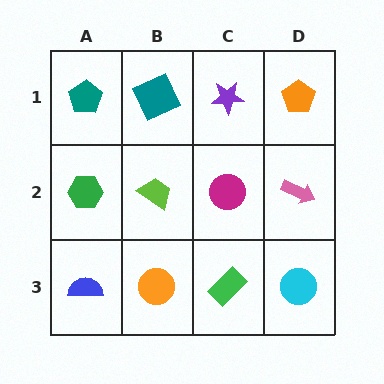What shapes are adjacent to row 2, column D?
An orange pentagon (row 1, column D), a cyan circle (row 3, column D), a magenta circle (row 2, column C).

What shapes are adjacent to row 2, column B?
A teal square (row 1, column B), an orange circle (row 3, column B), a green hexagon (row 2, column A), a magenta circle (row 2, column C).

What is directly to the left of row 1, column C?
A teal square.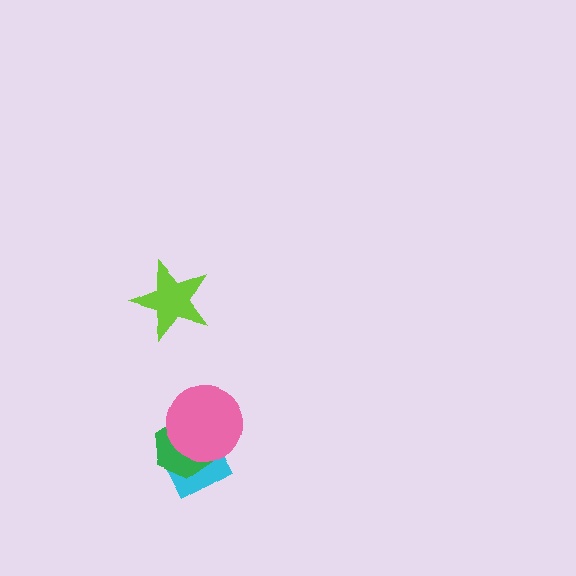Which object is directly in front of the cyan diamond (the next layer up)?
The green hexagon is directly in front of the cyan diamond.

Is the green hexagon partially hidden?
Yes, it is partially covered by another shape.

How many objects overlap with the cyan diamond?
2 objects overlap with the cyan diamond.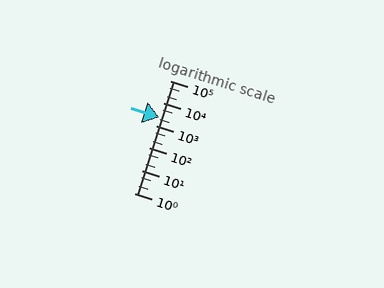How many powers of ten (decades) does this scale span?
The scale spans 5 decades, from 1 to 100000.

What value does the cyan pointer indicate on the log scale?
The pointer indicates approximately 2400.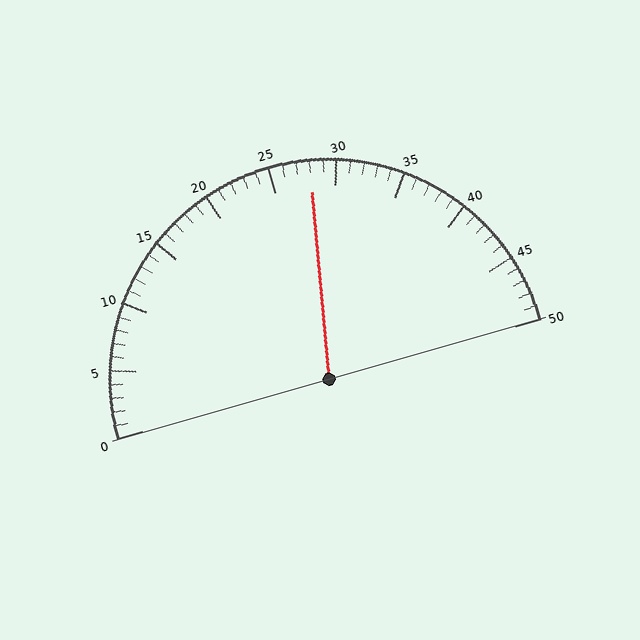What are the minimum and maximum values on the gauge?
The gauge ranges from 0 to 50.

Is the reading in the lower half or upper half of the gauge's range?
The reading is in the upper half of the range (0 to 50).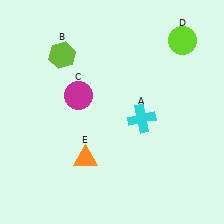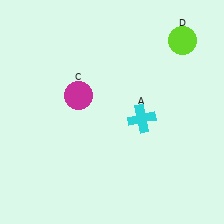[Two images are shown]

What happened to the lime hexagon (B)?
The lime hexagon (B) was removed in Image 2. It was in the top-left area of Image 1.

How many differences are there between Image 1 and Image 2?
There are 2 differences between the two images.